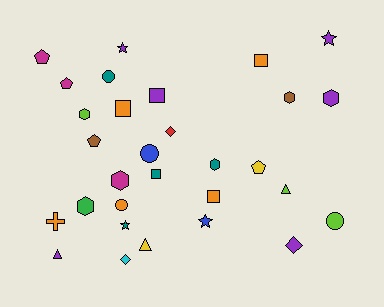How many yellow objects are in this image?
There are 2 yellow objects.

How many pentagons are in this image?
There are 4 pentagons.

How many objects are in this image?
There are 30 objects.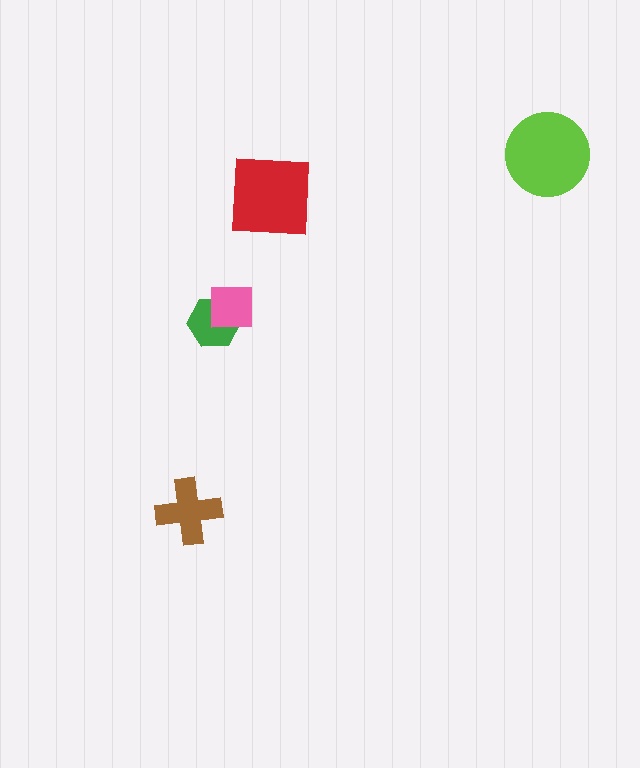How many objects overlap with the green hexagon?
1 object overlaps with the green hexagon.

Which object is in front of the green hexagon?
The pink square is in front of the green hexagon.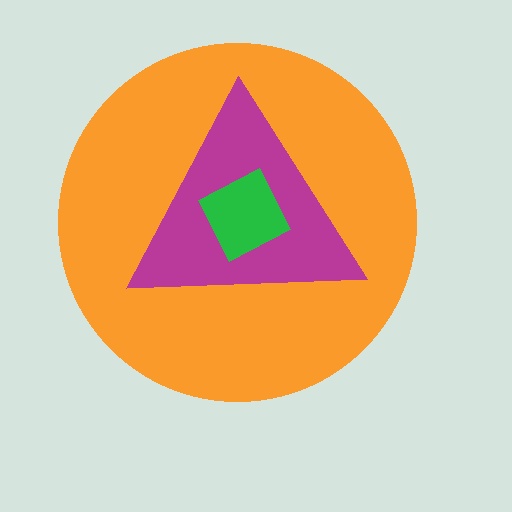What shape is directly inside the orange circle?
The magenta triangle.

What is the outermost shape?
The orange circle.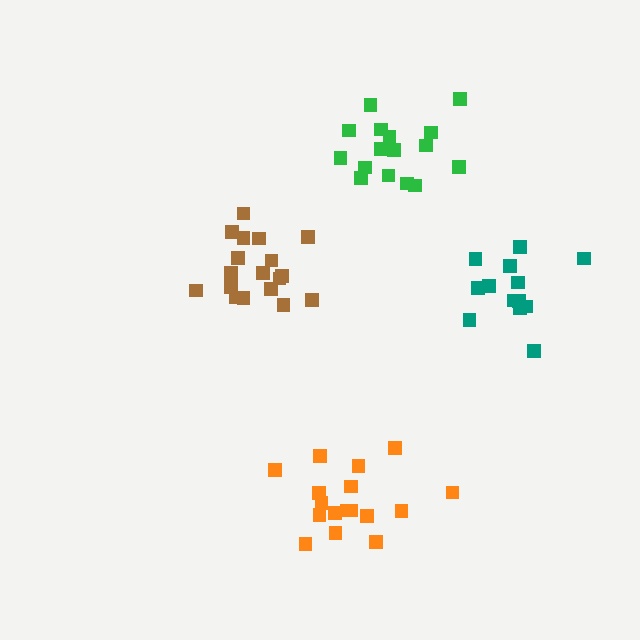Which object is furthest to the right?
The teal cluster is rightmost.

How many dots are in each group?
Group 1: 17 dots, Group 2: 13 dots, Group 3: 18 dots, Group 4: 16 dots (64 total).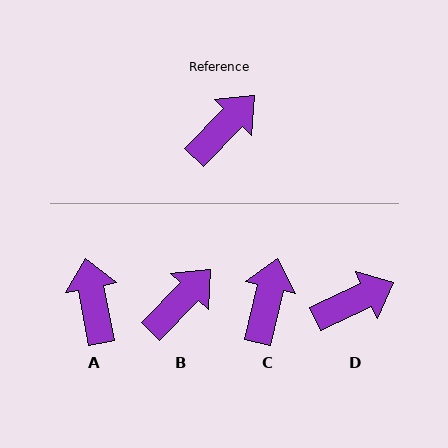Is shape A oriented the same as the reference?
No, it is off by about 55 degrees.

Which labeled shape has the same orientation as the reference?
B.